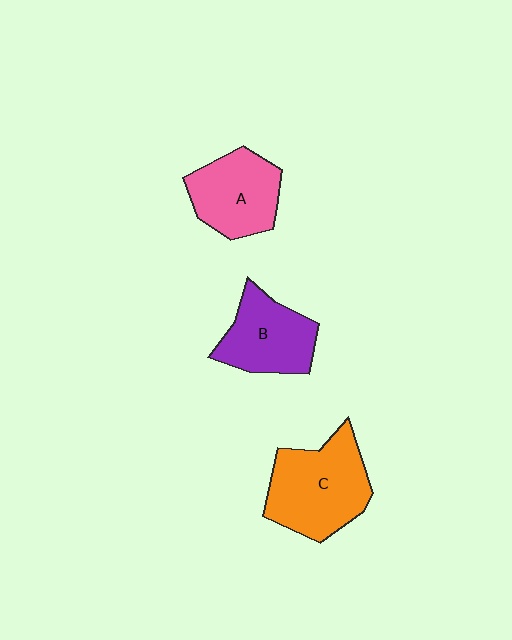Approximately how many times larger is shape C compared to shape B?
Approximately 1.3 times.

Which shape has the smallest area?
Shape B (purple).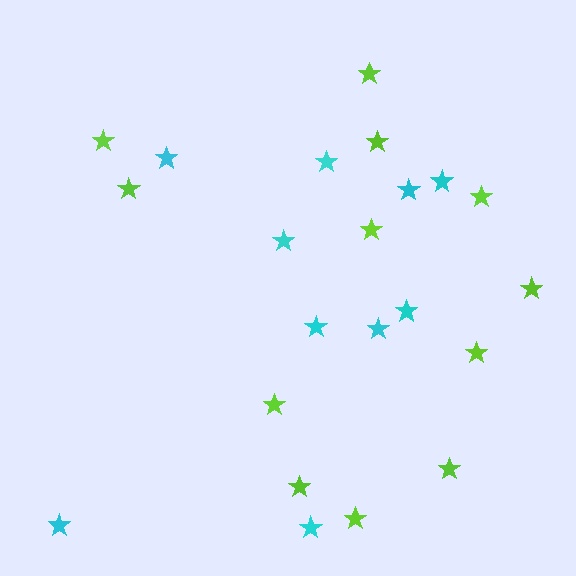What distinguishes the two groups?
There are 2 groups: one group of lime stars (12) and one group of cyan stars (10).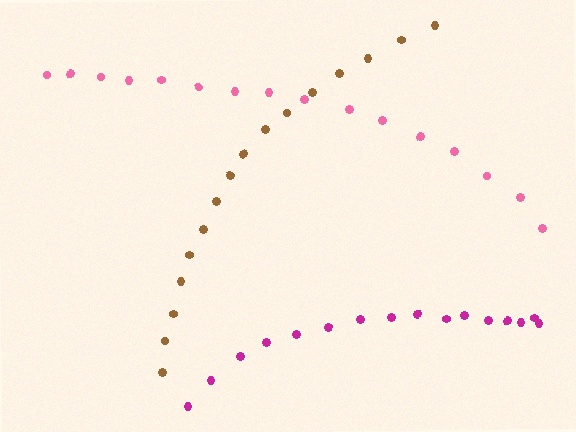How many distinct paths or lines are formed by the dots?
There are 3 distinct paths.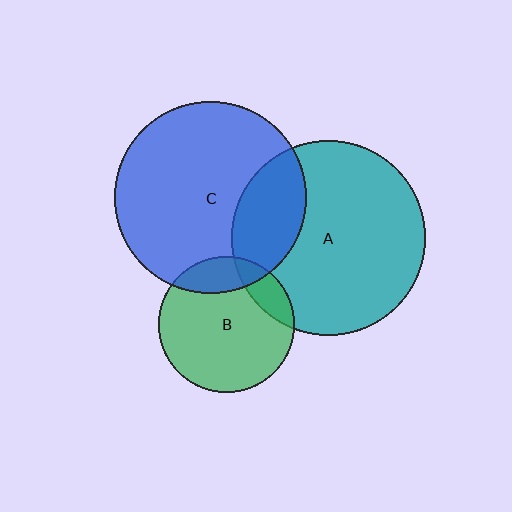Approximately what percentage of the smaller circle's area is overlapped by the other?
Approximately 15%.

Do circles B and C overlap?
Yes.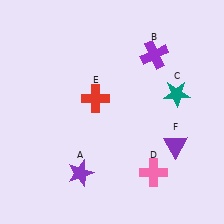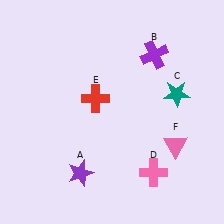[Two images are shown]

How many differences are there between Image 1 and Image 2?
There is 1 difference between the two images.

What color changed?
The triangle (F) changed from purple in Image 1 to pink in Image 2.